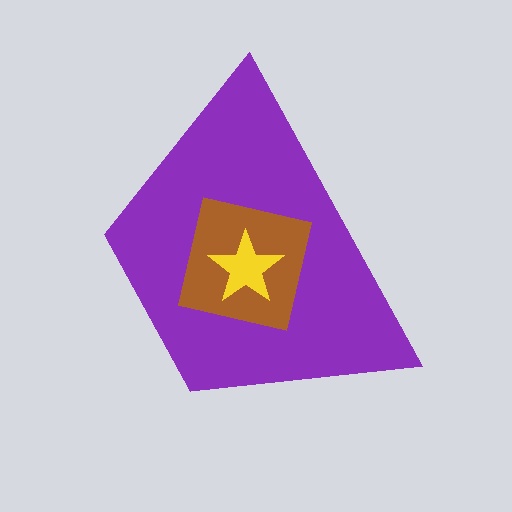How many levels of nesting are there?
3.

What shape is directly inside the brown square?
The yellow star.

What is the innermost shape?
The yellow star.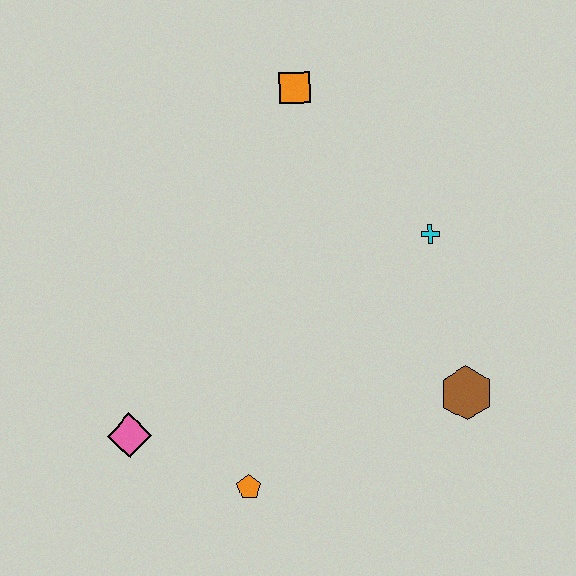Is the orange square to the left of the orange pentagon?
No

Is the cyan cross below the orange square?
Yes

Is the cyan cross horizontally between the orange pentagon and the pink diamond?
No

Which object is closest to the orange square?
The cyan cross is closest to the orange square.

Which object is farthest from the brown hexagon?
The orange square is farthest from the brown hexagon.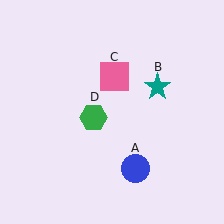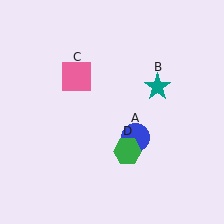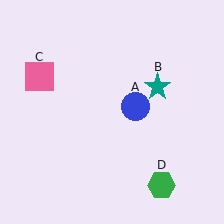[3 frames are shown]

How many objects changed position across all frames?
3 objects changed position: blue circle (object A), pink square (object C), green hexagon (object D).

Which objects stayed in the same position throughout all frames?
Teal star (object B) remained stationary.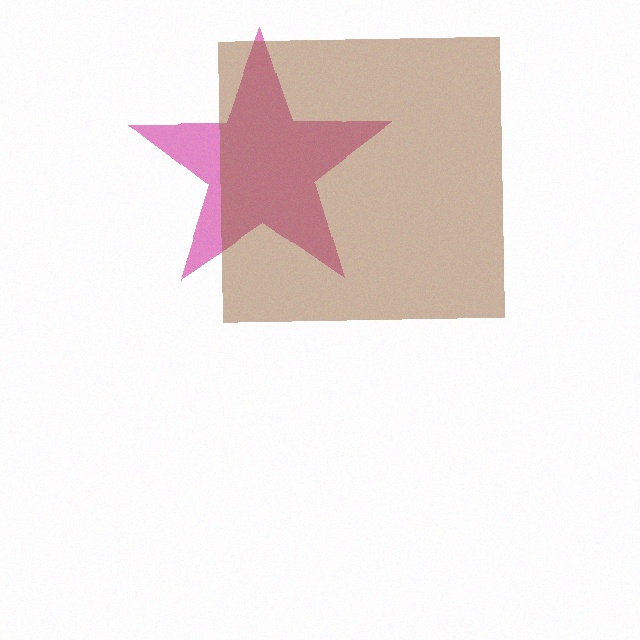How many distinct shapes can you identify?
There are 2 distinct shapes: a magenta star, a brown square.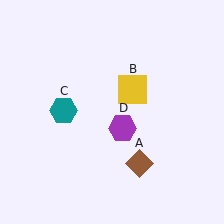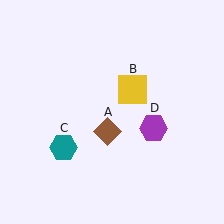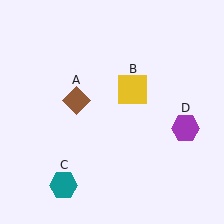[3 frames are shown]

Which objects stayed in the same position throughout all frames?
Yellow square (object B) remained stationary.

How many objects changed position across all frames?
3 objects changed position: brown diamond (object A), teal hexagon (object C), purple hexagon (object D).